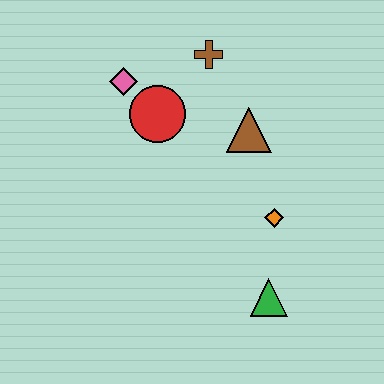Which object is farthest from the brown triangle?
The green triangle is farthest from the brown triangle.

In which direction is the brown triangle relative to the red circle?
The brown triangle is to the right of the red circle.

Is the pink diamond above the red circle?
Yes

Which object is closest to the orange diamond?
The green triangle is closest to the orange diamond.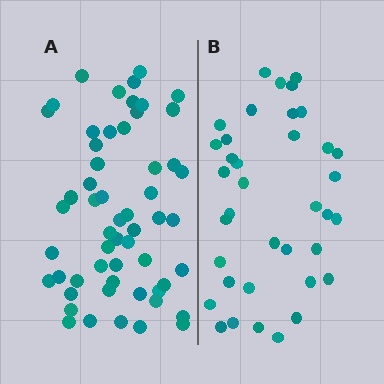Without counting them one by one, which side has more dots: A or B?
Region A (the left region) has more dots.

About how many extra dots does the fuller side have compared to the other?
Region A has approximately 20 more dots than region B.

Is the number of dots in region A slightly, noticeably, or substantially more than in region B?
Region A has substantially more. The ratio is roughly 1.5 to 1.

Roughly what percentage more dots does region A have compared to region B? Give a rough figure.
About 50% more.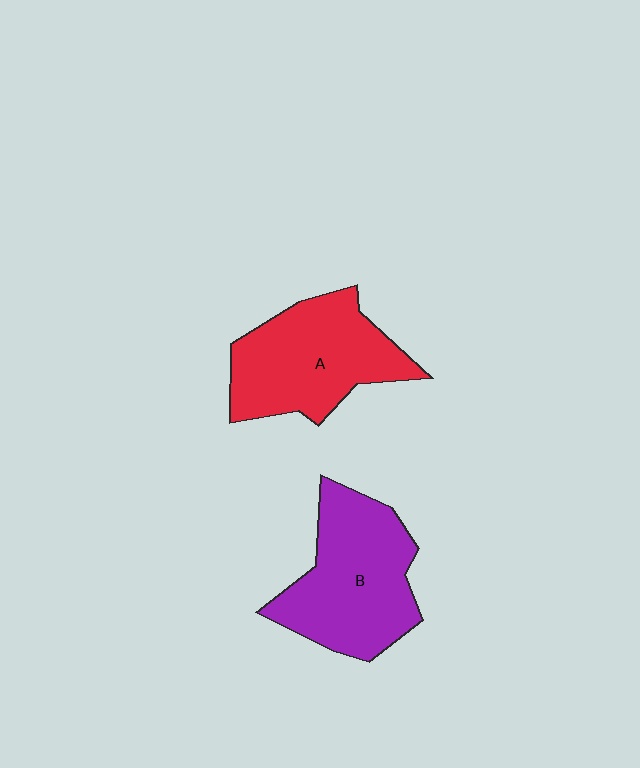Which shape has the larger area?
Shape B (purple).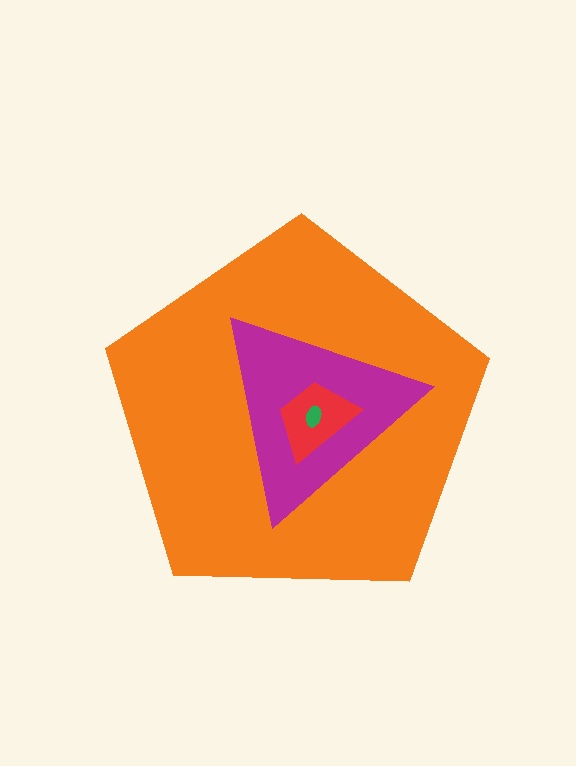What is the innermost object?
The green ellipse.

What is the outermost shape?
The orange pentagon.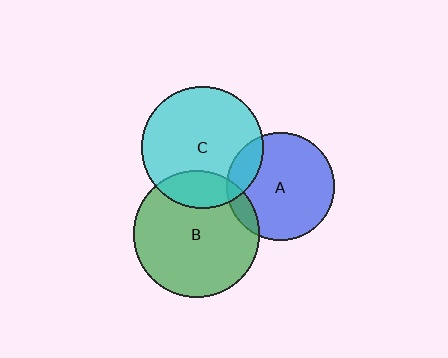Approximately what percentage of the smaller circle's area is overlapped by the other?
Approximately 15%.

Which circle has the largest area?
Circle B (green).